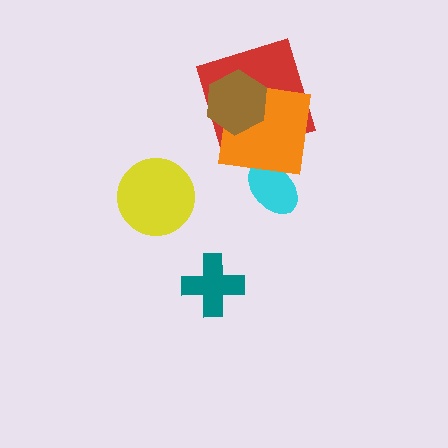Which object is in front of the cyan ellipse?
The orange square is in front of the cyan ellipse.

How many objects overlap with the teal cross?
0 objects overlap with the teal cross.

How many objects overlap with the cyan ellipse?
1 object overlaps with the cyan ellipse.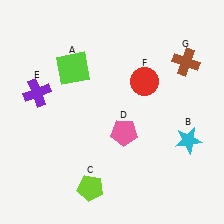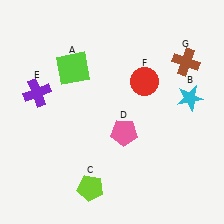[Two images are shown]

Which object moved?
The cyan star (B) moved up.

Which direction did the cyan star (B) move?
The cyan star (B) moved up.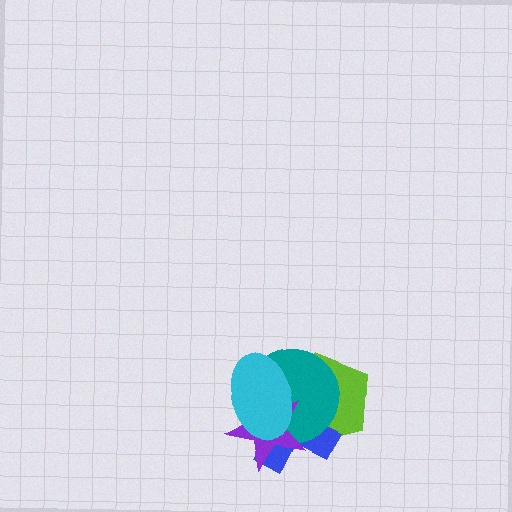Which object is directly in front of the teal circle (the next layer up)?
The purple star is directly in front of the teal circle.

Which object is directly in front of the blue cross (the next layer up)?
The teal circle is directly in front of the blue cross.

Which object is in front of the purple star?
The cyan ellipse is in front of the purple star.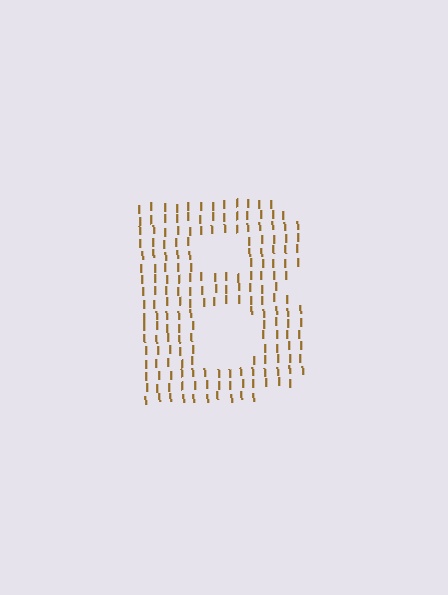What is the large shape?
The large shape is the letter B.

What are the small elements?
The small elements are letter I's.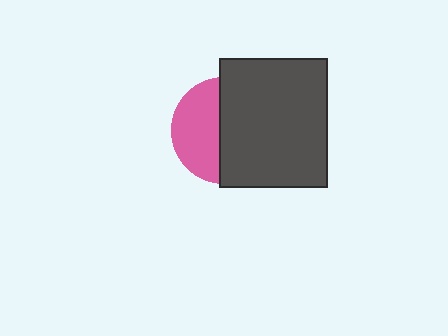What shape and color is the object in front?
The object in front is a dark gray rectangle.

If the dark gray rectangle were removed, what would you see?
You would see the complete pink circle.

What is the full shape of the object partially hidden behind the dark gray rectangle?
The partially hidden object is a pink circle.